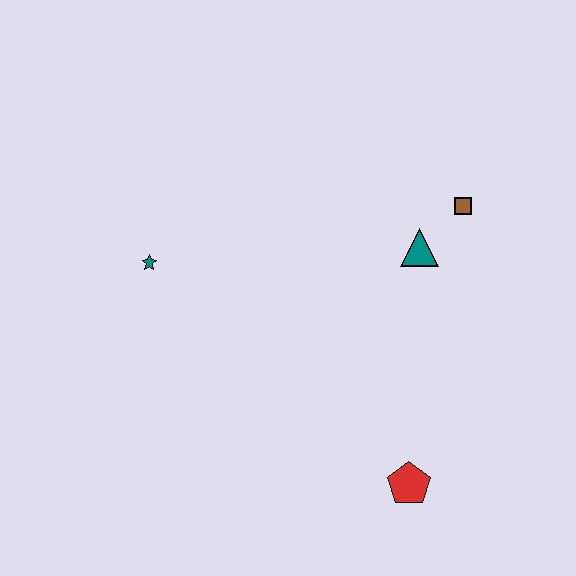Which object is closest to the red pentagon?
The teal triangle is closest to the red pentagon.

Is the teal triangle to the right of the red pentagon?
Yes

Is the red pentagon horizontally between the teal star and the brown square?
Yes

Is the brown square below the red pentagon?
No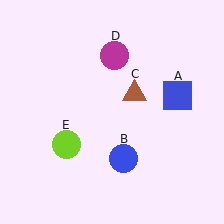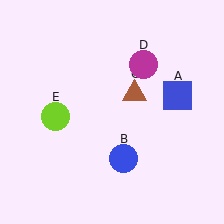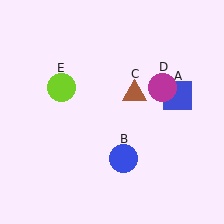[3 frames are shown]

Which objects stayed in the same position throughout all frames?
Blue square (object A) and blue circle (object B) and brown triangle (object C) remained stationary.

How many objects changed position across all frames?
2 objects changed position: magenta circle (object D), lime circle (object E).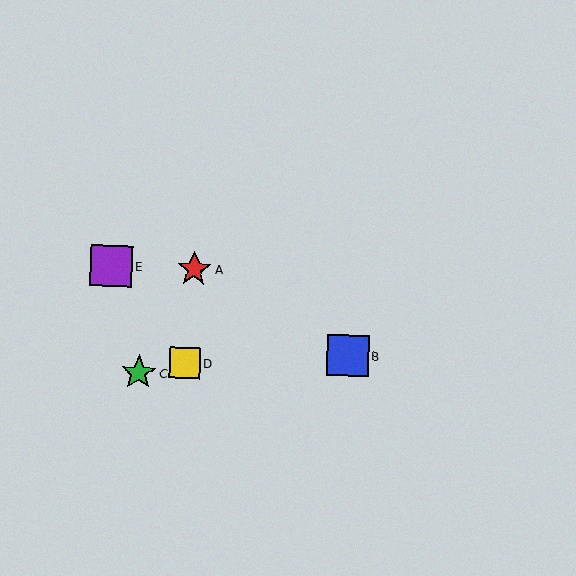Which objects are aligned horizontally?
Objects A, E are aligned horizontally.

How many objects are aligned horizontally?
2 objects (A, E) are aligned horizontally.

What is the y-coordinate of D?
Object D is at y≈363.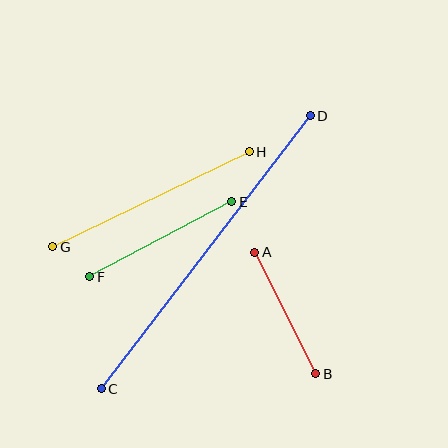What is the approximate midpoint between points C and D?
The midpoint is at approximately (206, 252) pixels.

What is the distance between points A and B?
The distance is approximately 136 pixels.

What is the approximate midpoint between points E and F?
The midpoint is at approximately (161, 239) pixels.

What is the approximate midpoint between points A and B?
The midpoint is at approximately (285, 313) pixels.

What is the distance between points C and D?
The distance is approximately 344 pixels.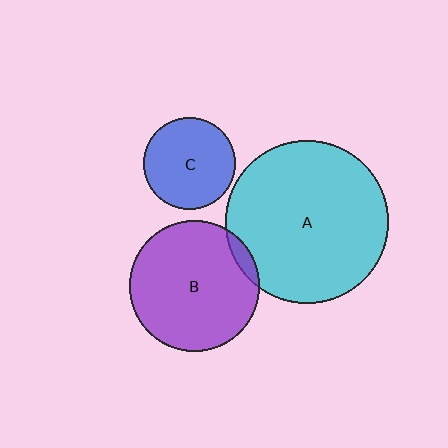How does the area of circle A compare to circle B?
Approximately 1.6 times.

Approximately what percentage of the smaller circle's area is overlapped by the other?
Approximately 5%.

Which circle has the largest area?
Circle A (cyan).